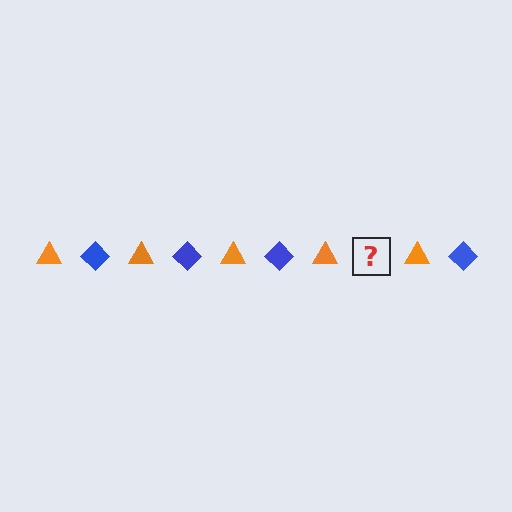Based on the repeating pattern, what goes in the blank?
The blank should be a blue diamond.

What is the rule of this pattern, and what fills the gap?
The rule is that the pattern alternates between orange triangle and blue diamond. The gap should be filled with a blue diamond.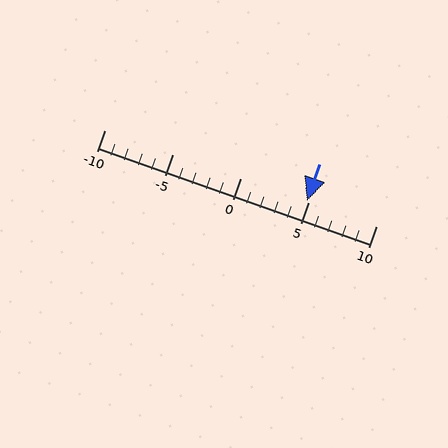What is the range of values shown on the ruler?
The ruler shows values from -10 to 10.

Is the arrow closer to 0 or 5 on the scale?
The arrow is closer to 5.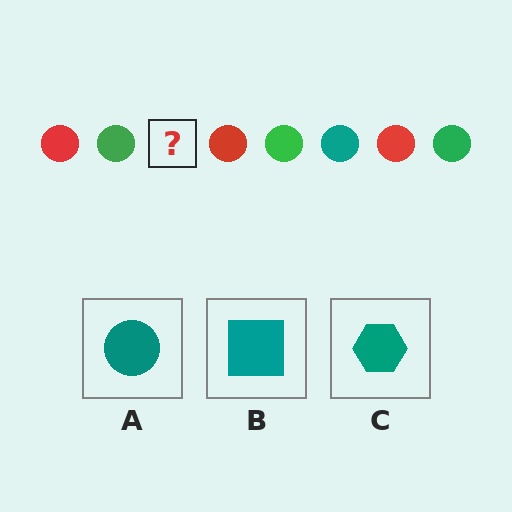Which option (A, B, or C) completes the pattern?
A.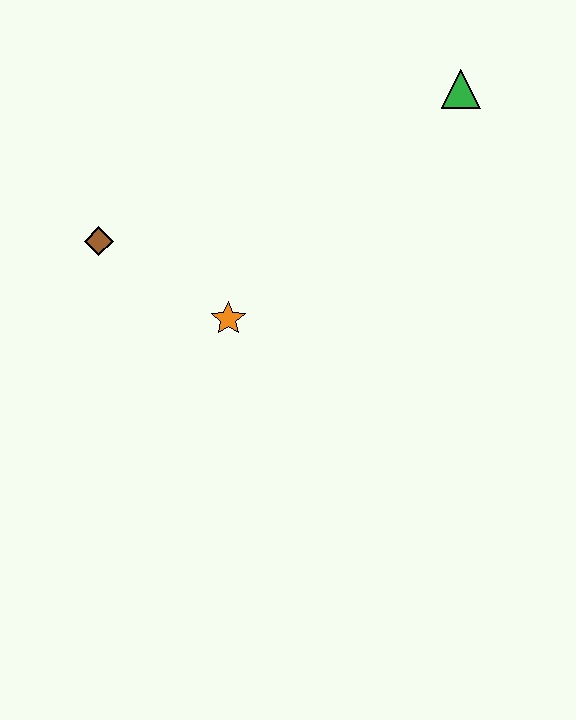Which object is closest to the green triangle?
The orange star is closest to the green triangle.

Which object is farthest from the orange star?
The green triangle is farthest from the orange star.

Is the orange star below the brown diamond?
Yes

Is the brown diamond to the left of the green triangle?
Yes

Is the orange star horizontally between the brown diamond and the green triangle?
Yes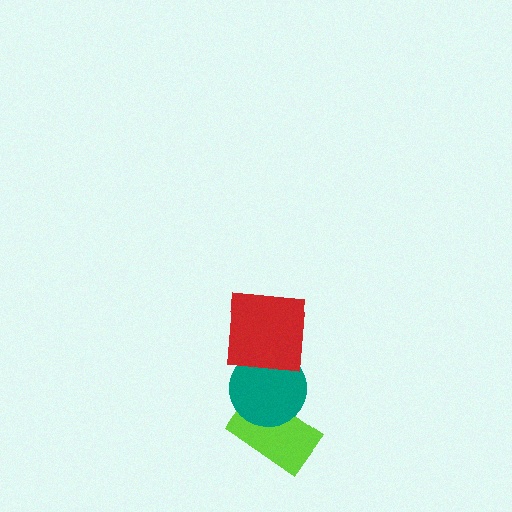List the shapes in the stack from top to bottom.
From top to bottom: the red square, the teal circle, the lime rectangle.